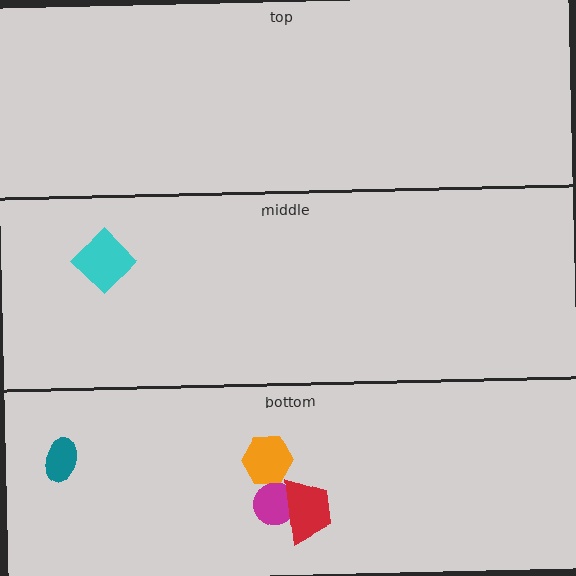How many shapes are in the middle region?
1.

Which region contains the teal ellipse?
The bottom region.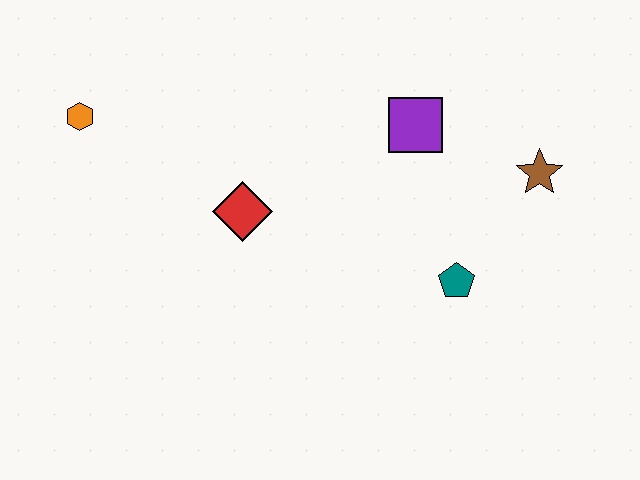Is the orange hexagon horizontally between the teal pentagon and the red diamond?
No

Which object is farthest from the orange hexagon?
The brown star is farthest from the orange hexagon.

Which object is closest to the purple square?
The brown star is closest to the purple square.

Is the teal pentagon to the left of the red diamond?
No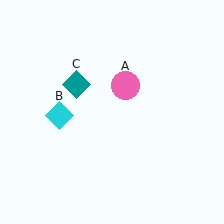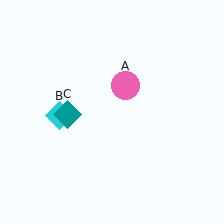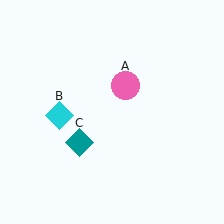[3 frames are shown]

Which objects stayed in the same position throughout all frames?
Pink circle (object A) and cyan diamond (object B) remained stationary.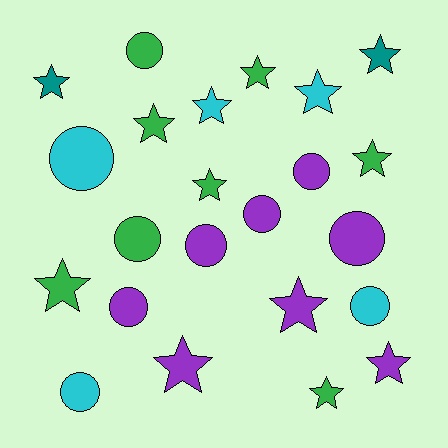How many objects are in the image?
There are 23 objects.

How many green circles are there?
There are 2 green circles.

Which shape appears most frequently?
Star, with 13 objects.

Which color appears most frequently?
Green, with 8 objects.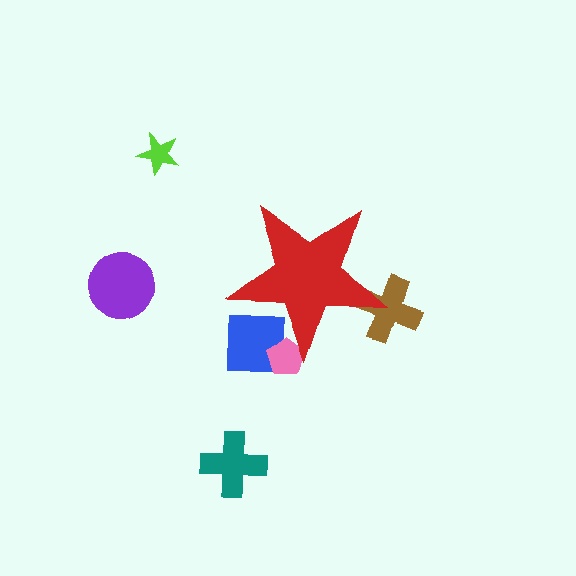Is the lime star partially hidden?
No, the lime star is fully visible.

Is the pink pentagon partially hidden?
Yes, the pink pentagon is partially hidden behind the red star.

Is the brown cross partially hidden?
Yes, the brown cross is partially hidden behind the red star.